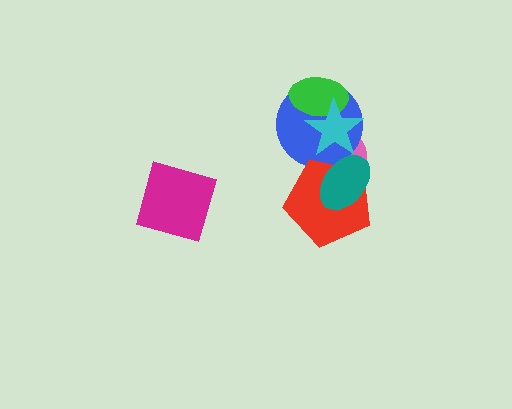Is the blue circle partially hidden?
Yes, it is partially covered by another shape.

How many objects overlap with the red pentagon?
3 objects overlap with the red pentagon.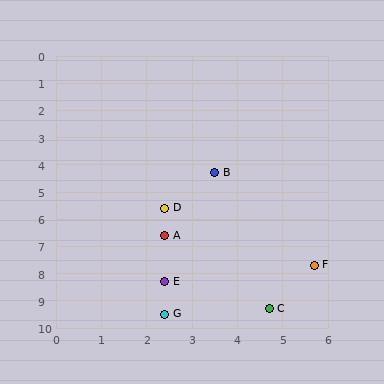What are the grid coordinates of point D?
Point D is at approximately (2.4, 5.6).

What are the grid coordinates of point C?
Point C is at approximately (4.7, 9.3).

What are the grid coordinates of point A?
Point A is at approximately (2.4, 6.6).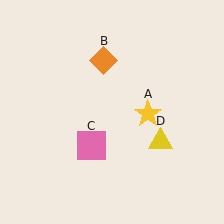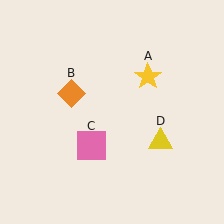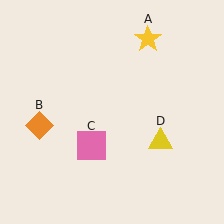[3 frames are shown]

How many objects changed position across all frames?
2 objects changed position: yellow star (object A), orange diamond (object B).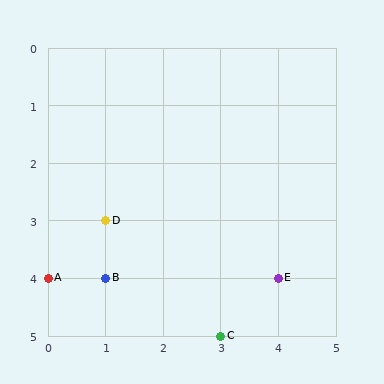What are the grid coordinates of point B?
Point B is at grid coordinates (1, 4).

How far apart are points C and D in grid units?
Points C and D are 2 columns and 2 rows apart (about 2.8 grid units diagonally).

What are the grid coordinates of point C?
Point C is at grid coordinates (3, 5).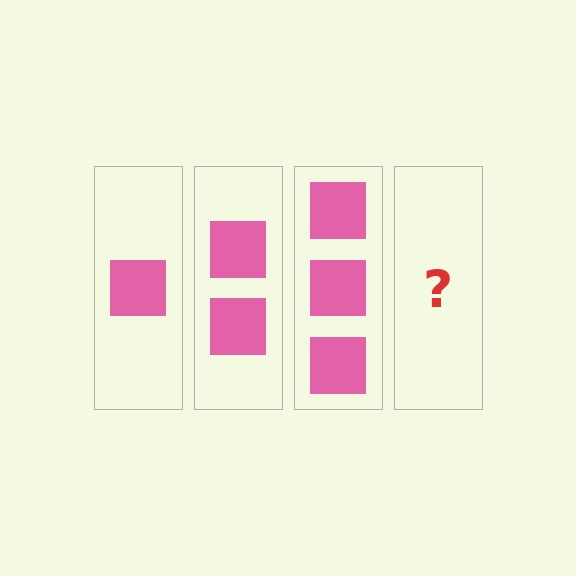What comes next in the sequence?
The next element should be 4 squares.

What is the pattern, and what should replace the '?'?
The pattern is that each step adds one more square. The '?' should be 4 squares.